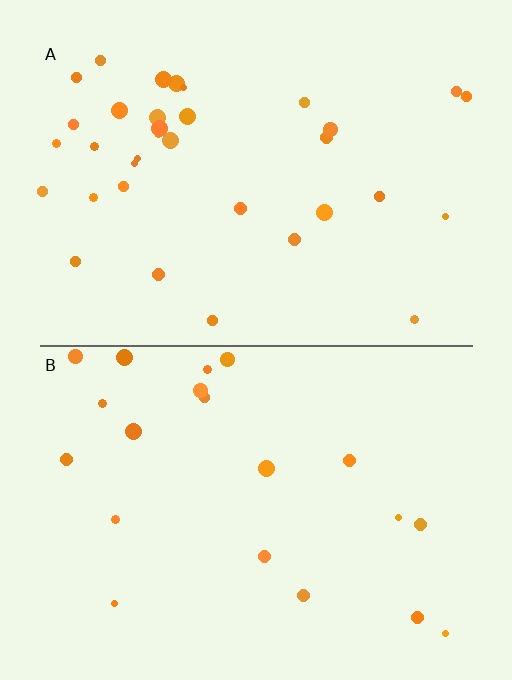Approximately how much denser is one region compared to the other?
Approximately 1.7× — region A over region B.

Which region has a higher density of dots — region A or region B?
A (the top).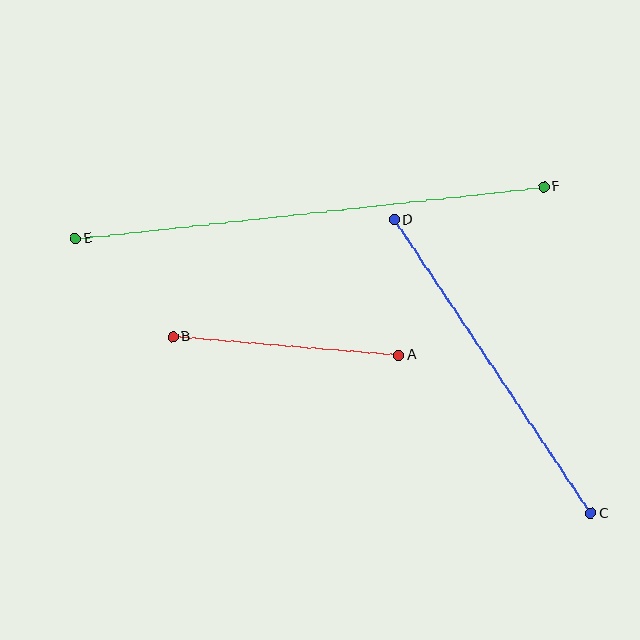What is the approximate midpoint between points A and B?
The midpoint is at approximately (286, 346) pixels.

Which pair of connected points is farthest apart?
Points E and F are farthest apart.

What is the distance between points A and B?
The distance is approximately 227 pixels.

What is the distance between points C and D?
The distance is approximately 353 pixels.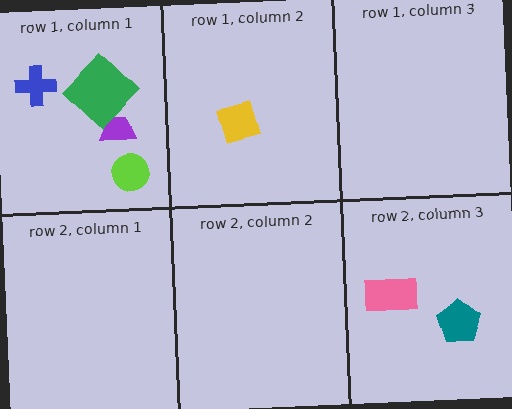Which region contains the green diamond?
The row 1, column 1 region.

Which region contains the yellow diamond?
The row 1, column 2 region.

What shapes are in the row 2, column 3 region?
The teal pentagon, the pink rectangle.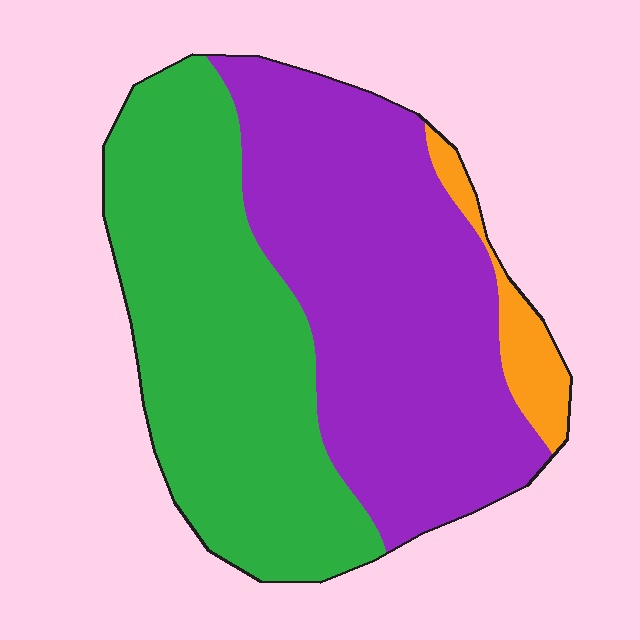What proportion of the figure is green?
Green covers around 45% of the figure.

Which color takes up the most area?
Purple, at roughly 50%.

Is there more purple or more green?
Purple.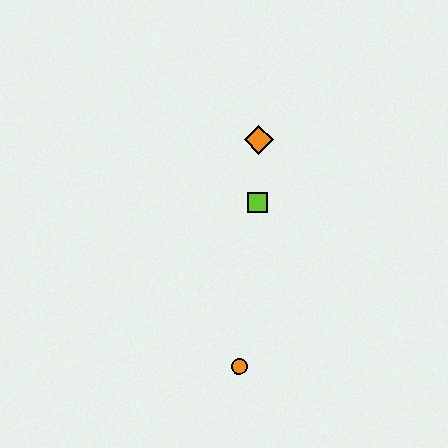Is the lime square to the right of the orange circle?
Yes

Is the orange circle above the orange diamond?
No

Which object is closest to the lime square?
The orange diamond is closest to the lime square.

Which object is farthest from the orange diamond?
The orange circle is farthest from the orange diamond.